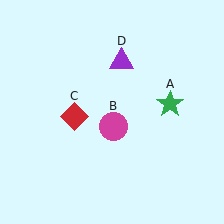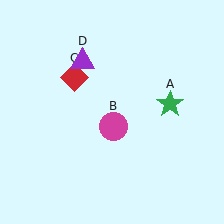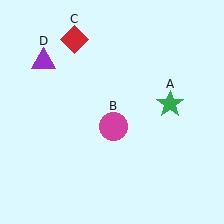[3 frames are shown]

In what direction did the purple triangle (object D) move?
The purple triangle (object D) moved left.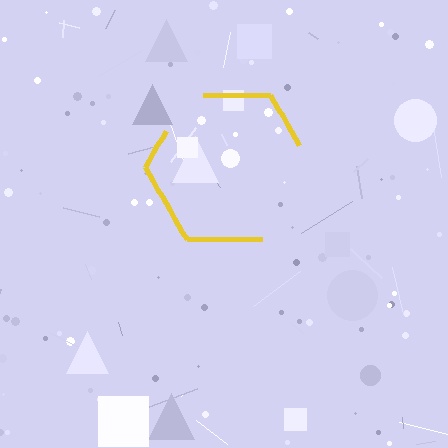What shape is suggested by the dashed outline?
The dashed outline suggests a hexagon.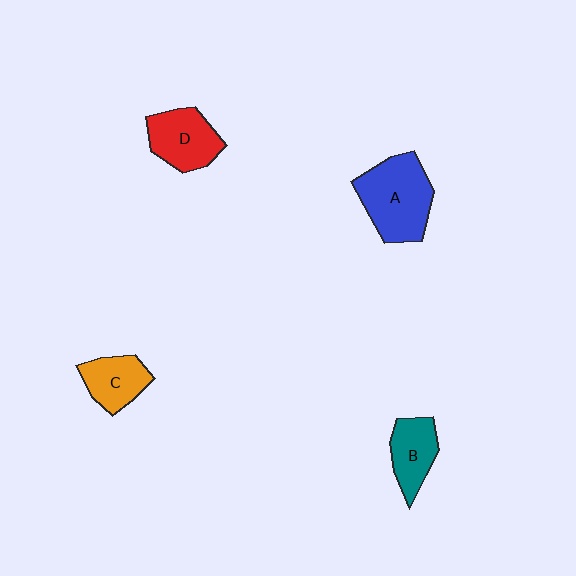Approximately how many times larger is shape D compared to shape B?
Approximately 1.2 times.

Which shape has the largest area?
Shape A (blue).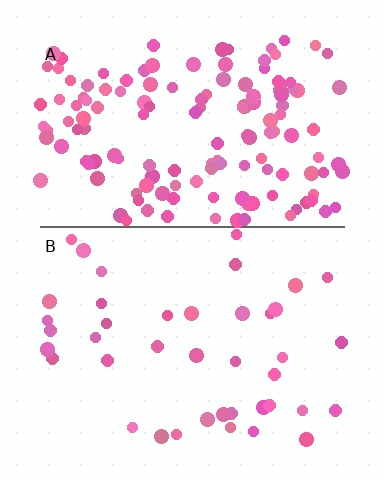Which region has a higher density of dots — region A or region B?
A (the top).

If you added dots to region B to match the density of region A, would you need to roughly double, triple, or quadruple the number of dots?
Approximately triple.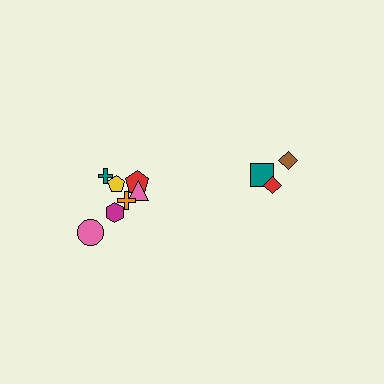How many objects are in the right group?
There are 3 objects.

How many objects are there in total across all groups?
There are 10 objects.